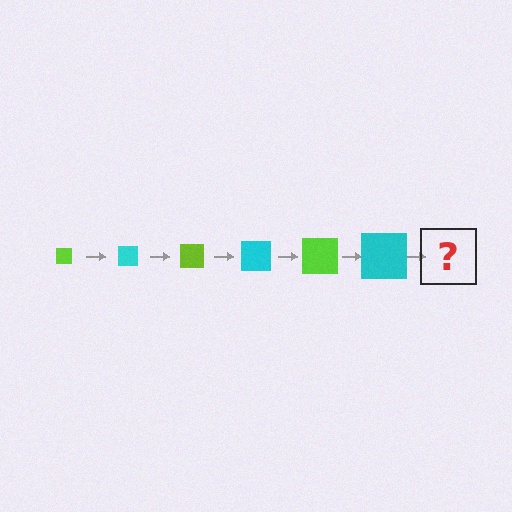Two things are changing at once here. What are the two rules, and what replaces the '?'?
The two rules are that the square grows larger each step and the color cycles through lime and cyan. The '?' should be a lime square, larger than the previous one.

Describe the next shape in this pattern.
It should be a lime square, larger than the previous one.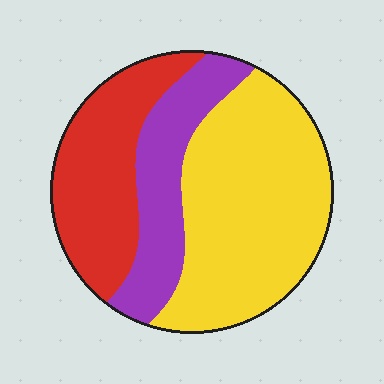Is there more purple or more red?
Red.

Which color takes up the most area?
Yellow, at roughly 50%.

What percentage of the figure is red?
Red takes up between a quarter and a half of the figure.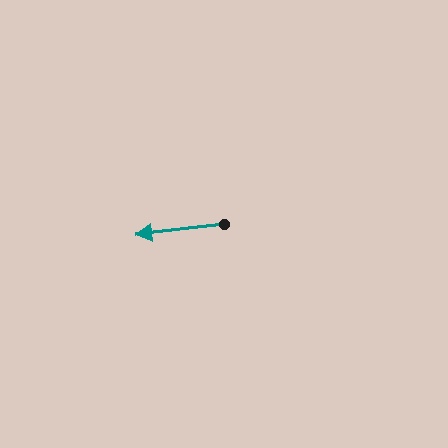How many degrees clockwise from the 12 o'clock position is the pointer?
Approximately 264 degrees.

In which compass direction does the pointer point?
West.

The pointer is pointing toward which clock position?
Roughly 9 o'clock.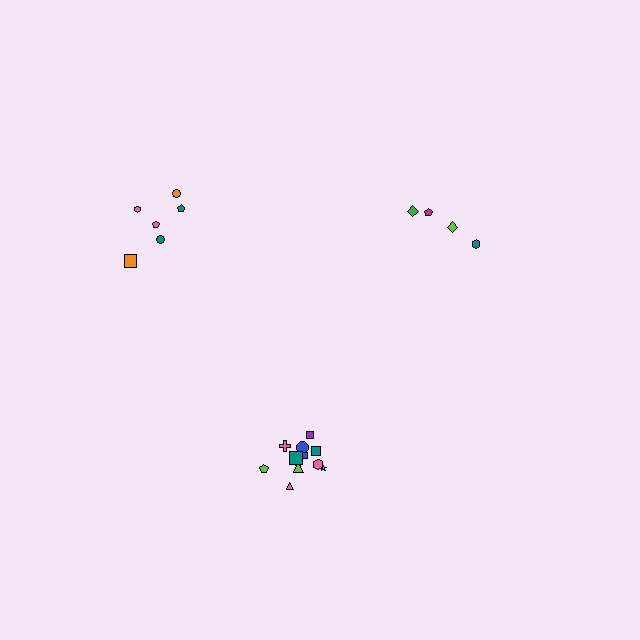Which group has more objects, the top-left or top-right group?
The top-left group.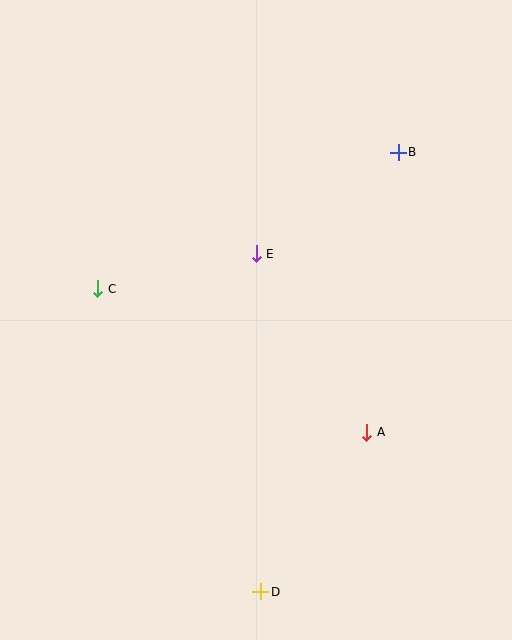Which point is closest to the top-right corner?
Point B is closest to the top-right corner.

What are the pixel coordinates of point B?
Point B is at (398, 152).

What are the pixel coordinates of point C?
Point C is at (98, 289).